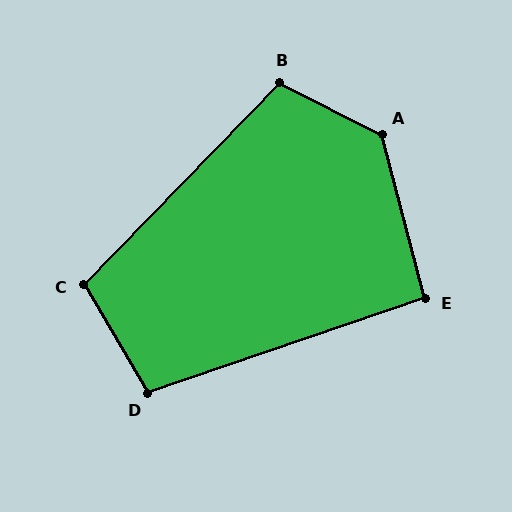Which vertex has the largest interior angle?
A, at approximately 132 degrees.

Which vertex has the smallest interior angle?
E, at approximately 94 degrees.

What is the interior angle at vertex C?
Approximately 105 degrees (obtuse).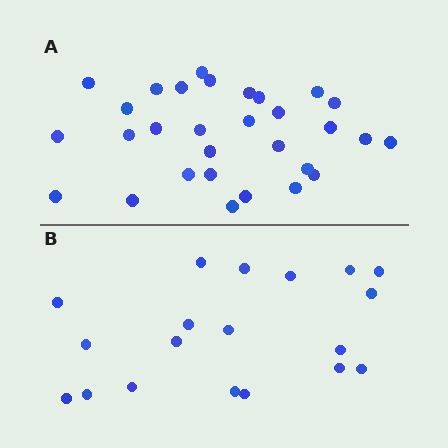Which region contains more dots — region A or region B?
Region A (the top region) has more dots.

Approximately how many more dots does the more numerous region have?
Region A has roughly 12 or so more dots than region B.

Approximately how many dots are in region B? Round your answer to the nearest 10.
About 20 dots. (The exact count is 19, which rounds to 20.)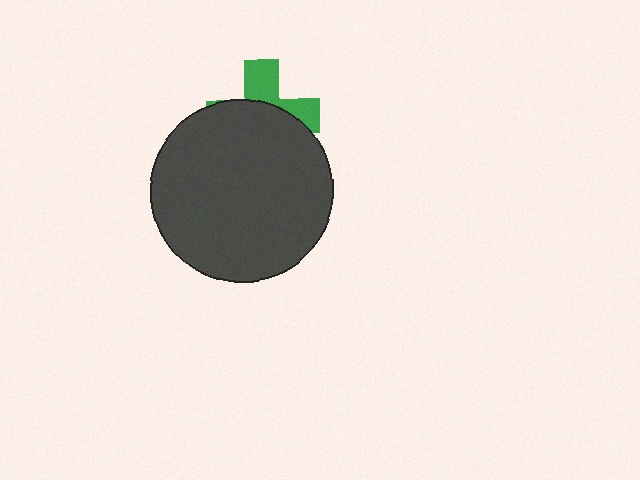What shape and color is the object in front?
The object in front is a dark gray circle.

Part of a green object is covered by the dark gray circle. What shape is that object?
It is a cross.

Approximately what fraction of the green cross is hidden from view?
Roughly 63% of the green cross is hidden behind the dark gray circle.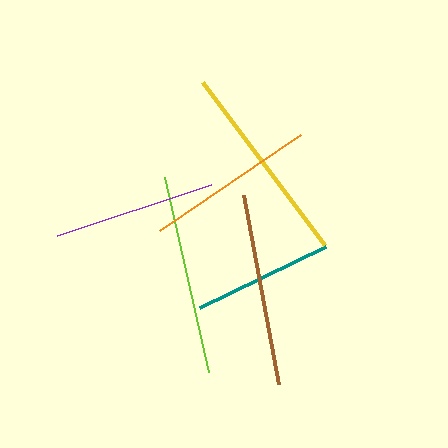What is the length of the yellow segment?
The yellow segment is approximately 204 pixels long.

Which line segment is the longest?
The yellow line is the longest at approximately 204 pixels.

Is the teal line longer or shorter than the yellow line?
The yellow line is longer than the teal line.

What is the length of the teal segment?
The teal segment is approximately 140 pixels long.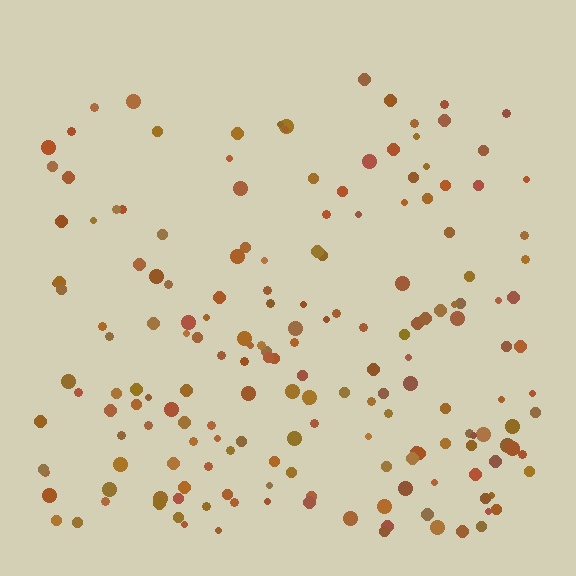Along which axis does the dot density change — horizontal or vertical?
Vertical.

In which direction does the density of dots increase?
From top to bottom, with the bottom side densest.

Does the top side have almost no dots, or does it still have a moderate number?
Still a moderate number, just noticeably fewer than the bottom.